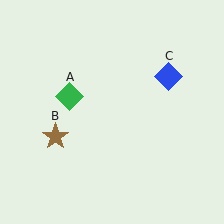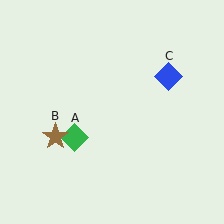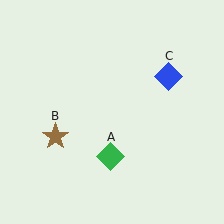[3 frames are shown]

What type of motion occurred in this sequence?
The green diamond (object A) rotated counterclockwise around the center of the scene.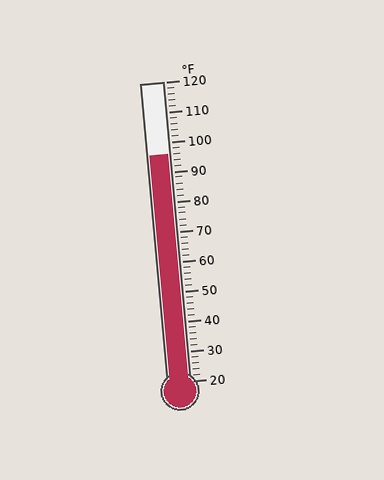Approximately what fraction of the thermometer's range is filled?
The thermometer is filled to approximately 75% of its range.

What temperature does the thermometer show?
The thermometer shows approximately 96°F.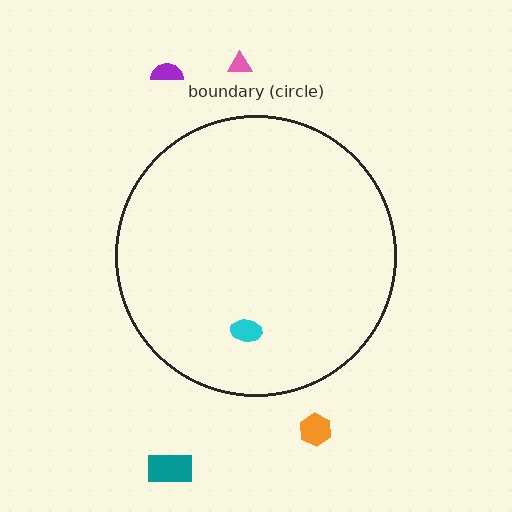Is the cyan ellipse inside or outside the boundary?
Inside.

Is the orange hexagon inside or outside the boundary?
Outside.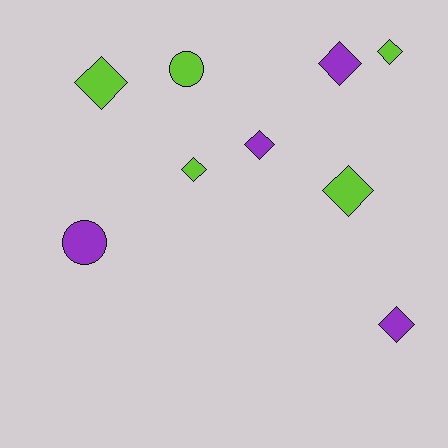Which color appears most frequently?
Lime, with 5 objects.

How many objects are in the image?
There are 9 objects.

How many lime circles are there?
There is 1 lime circle.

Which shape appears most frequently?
Diamond, with 7 objects.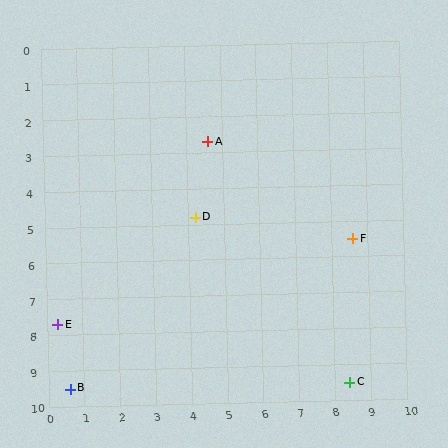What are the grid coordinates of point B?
Point B is at approximately (0.6, 9.5).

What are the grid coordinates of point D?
Point D is at approximately (4.2, 4.8).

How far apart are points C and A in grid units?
Points C and A are about 7.8 grid units apart.